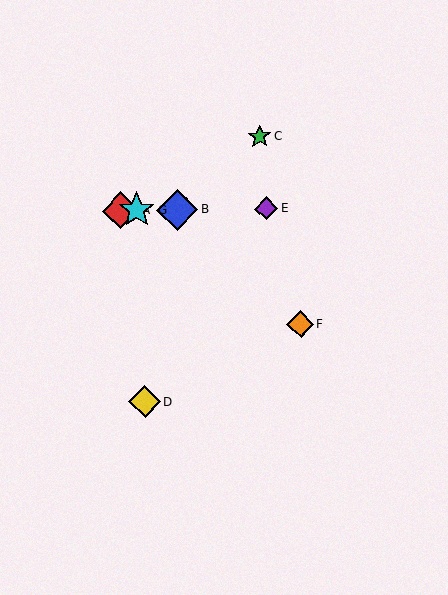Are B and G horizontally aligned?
Yes, both are at y≈210.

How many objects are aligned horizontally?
4 objects (A, B, E, G) are aligned horizontally.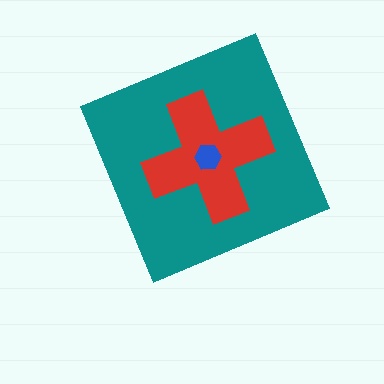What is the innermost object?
The blue hexagon.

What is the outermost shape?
The teal diamond.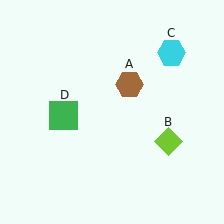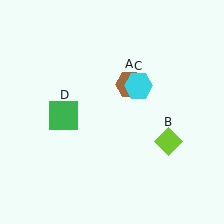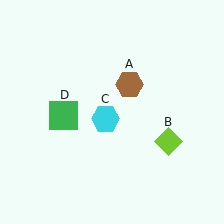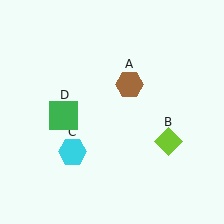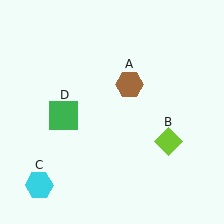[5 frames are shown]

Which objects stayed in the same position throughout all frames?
Brown hexagon (object A) and lime diamond (object B) and green square (object D) remained stationary.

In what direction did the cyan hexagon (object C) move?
The cyan hexagon (object C) moved down and to the left.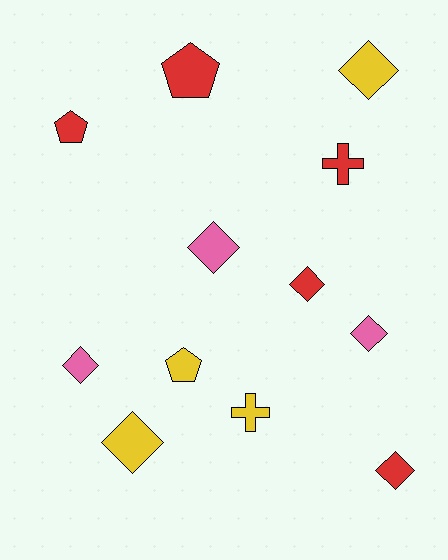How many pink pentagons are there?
There are no pink pentagons.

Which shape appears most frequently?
Diamond, with 7 objects.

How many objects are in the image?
There are 12 objects.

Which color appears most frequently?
Red, with 5 objects.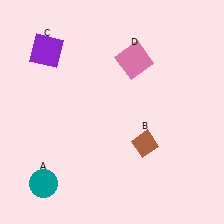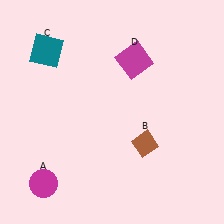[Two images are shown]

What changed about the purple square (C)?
In Image 1, C is purple. In Image 2, it changed to teal.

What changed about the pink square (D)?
In Image 1, D is pink. In Image 2, it changed to magenta.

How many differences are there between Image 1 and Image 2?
There are 3 differences between the two images.